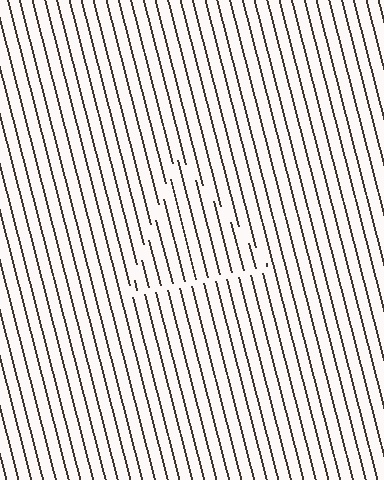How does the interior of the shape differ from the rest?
The interior of the shape contains the same grating, shifted by half a period — the contour is defined by the phase discontinuity where line-ends from the inner and outer gratings abut.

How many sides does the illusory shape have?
3 sides — the line-ends trace a triangle.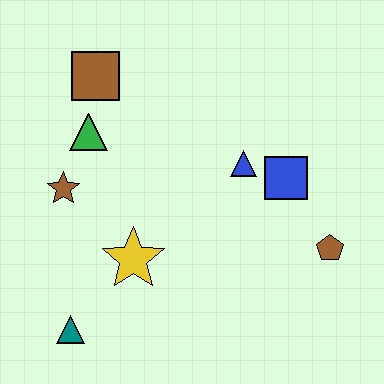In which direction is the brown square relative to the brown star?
The brown square is above the brown star.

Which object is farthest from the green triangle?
The brown pentagon is farthest from the green triangle.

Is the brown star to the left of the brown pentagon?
Yes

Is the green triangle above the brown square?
No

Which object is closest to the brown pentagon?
The blue square is closest to the brown pentagon.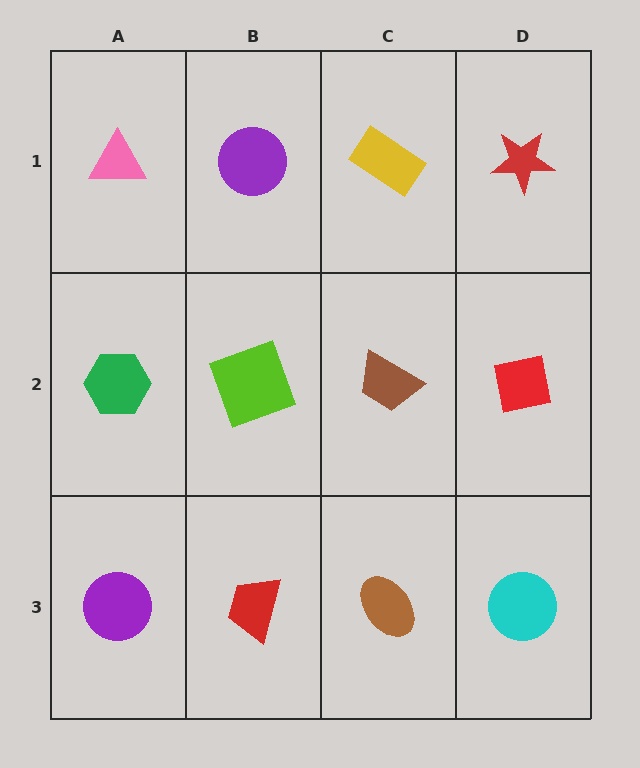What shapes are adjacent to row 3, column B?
A lime square (row 2, column B), a purple circle (row 3, column A), a brown ellipse (row 3, column C).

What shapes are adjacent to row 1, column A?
A green hexagon (row 2, column A), a purple circle (row 1, column B).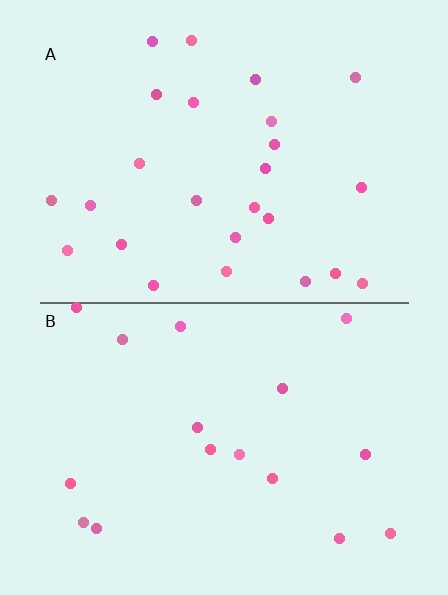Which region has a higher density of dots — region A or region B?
A (the top).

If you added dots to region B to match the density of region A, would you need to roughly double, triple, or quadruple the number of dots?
Approximately double.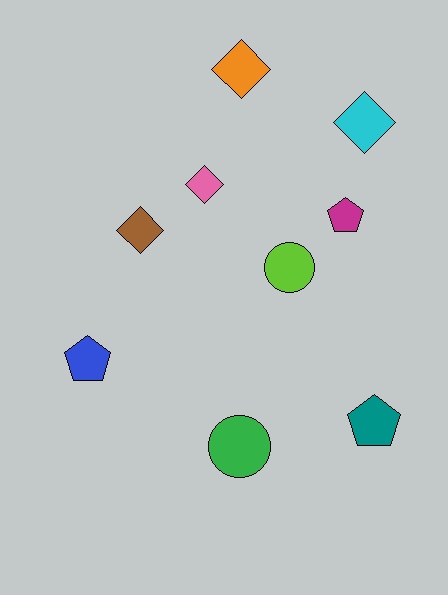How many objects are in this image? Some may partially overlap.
There are 9 objects.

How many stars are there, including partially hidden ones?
There are no stars.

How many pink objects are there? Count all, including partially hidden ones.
There is 1 pink object.